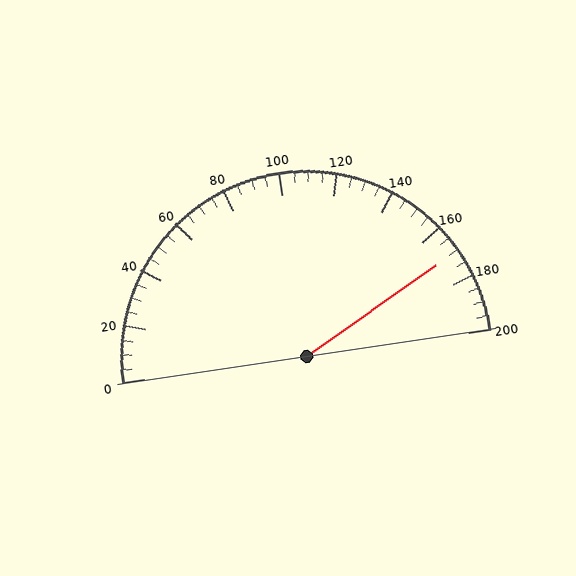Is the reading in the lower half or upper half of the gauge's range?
The reading is in the upper half of the range (0 to 200).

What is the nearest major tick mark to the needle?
The nearest major tick mark is 160.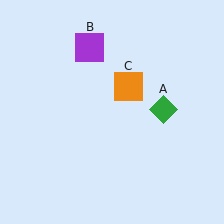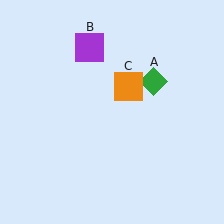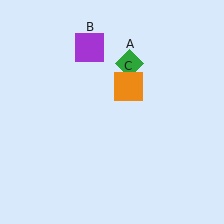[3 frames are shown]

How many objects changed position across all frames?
1 object changed position: green diamond (object A).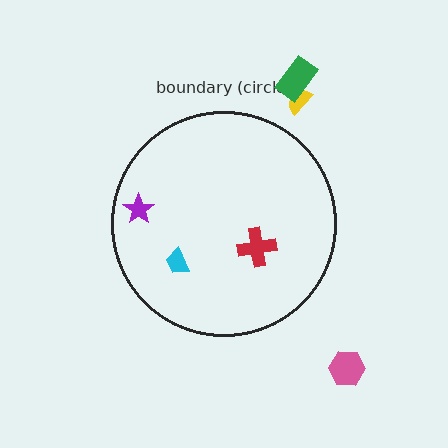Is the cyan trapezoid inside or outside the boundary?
Inside.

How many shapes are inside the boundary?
3 inside, 3 outside.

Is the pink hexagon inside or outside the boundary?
Outside.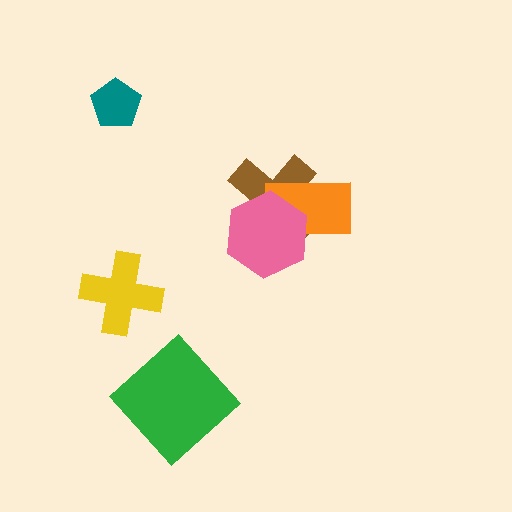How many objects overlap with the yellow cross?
0 objects overlap with the yellow cross.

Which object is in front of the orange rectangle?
The pink hexagon is in front of the orange rectangle.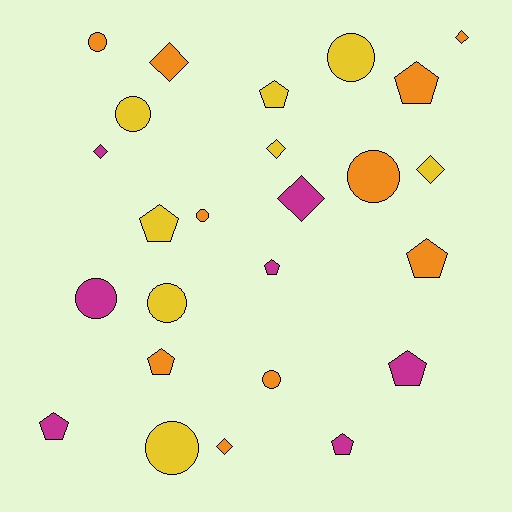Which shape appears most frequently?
Circle, with 9 objects.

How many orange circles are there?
There are 4 orange circles.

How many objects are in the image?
There are 25 objects.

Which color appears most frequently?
Orange, with 10 objects.